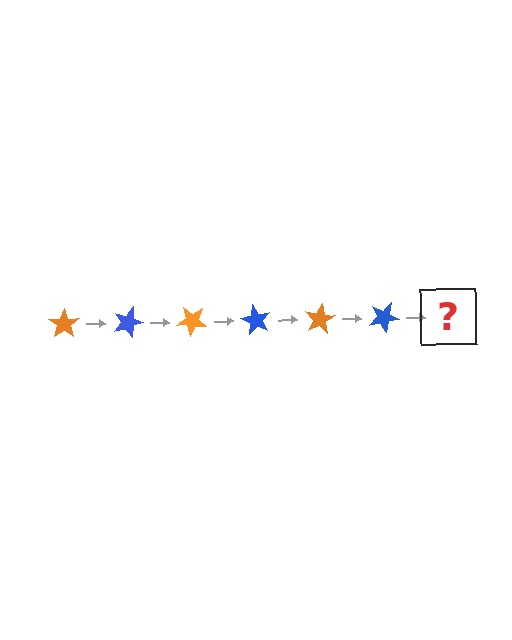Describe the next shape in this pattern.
It should be an orange star, rotated 120 degrees from the start.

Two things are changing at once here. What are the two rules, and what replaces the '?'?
The two rules are that it rotates 20 degrees each step and the color cycles through orange and blue. The '?' should be an orange star, rotated 120 degrees from the start.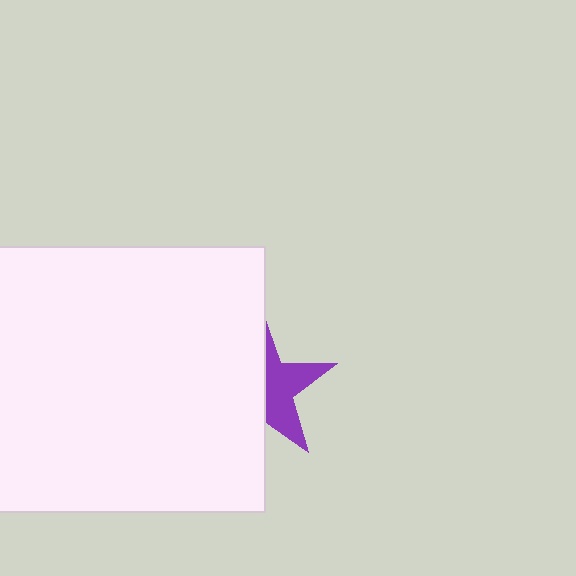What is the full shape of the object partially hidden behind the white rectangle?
The partially hidden object is a purple star.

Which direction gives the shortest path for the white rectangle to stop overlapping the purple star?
Moving left gives the shortest separation.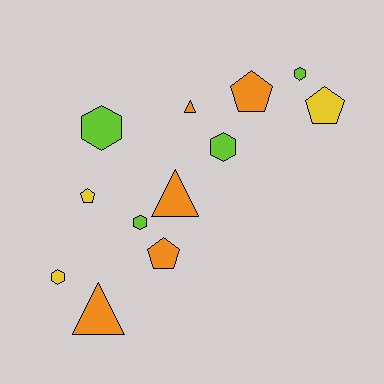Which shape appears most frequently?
Hexagon, with 5 objects.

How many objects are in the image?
There are 12 objects.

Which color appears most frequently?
Orange, with 5 objects.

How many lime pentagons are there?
There are no lime pentagons.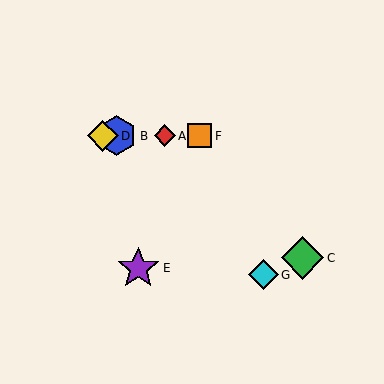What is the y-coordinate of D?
Object D is at y≈136.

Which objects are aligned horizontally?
Objects A, B, D, F are aligned horizontally.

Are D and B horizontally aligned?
Yes, both are at y≈136.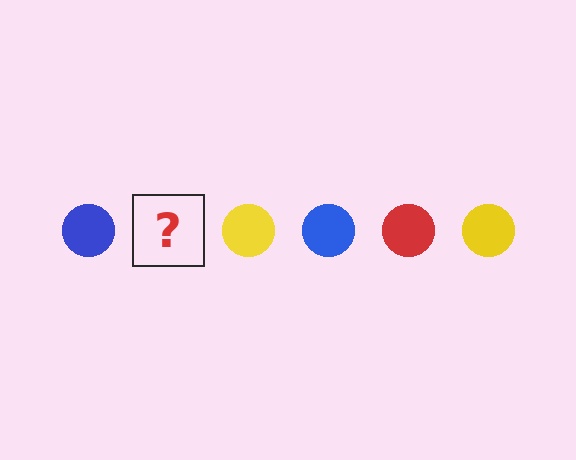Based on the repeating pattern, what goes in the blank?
The blank should be a red circle.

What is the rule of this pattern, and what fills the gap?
The rule is that the pattern cycles through blue, red, yellow circles. The gap should be filled with a red circle.